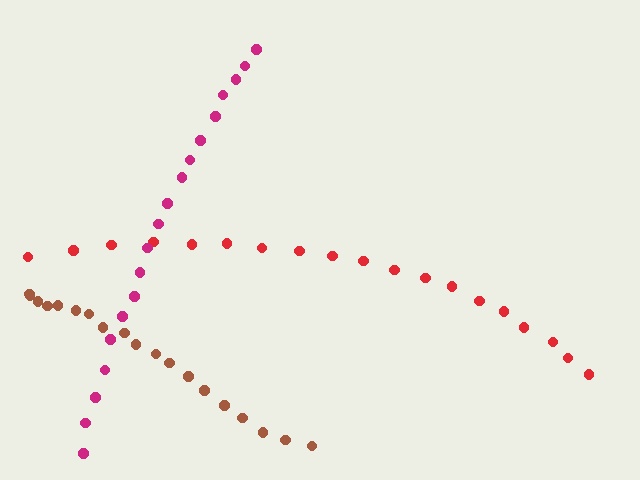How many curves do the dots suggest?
There are 3 distinct paths.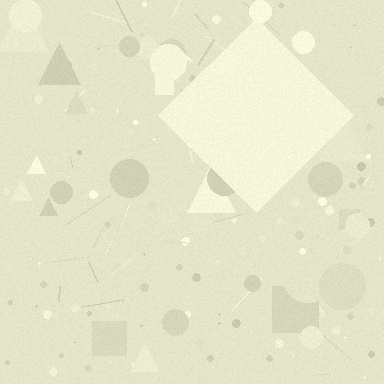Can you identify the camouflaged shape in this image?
The camouflaged shape is a diamond.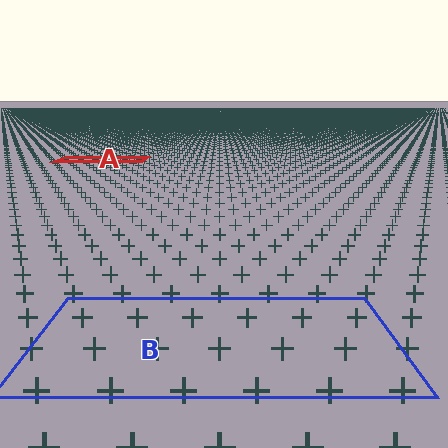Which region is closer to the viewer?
Region B is closer. The texture elements there are larger and more spread out.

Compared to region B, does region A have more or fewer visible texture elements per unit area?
Region A has more texture elements per unit area — they are packed more densely because it is farther away.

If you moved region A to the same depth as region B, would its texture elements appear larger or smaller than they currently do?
They would appear larger. At a closer depth, the same texture elements are projected at a bigger on-screen size.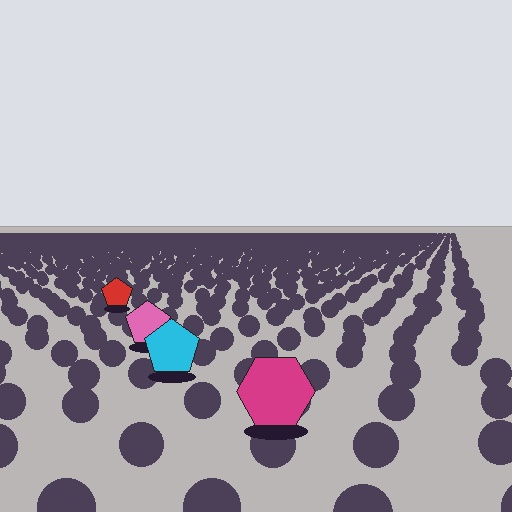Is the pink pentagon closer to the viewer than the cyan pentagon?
No. The cyan pentagon is closer — you can tell from the texture gradient: the ground texture is coarser near it.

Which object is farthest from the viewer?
The red pentagon is farthest from the viewer. It appears smaller and the ground texture around it is denser.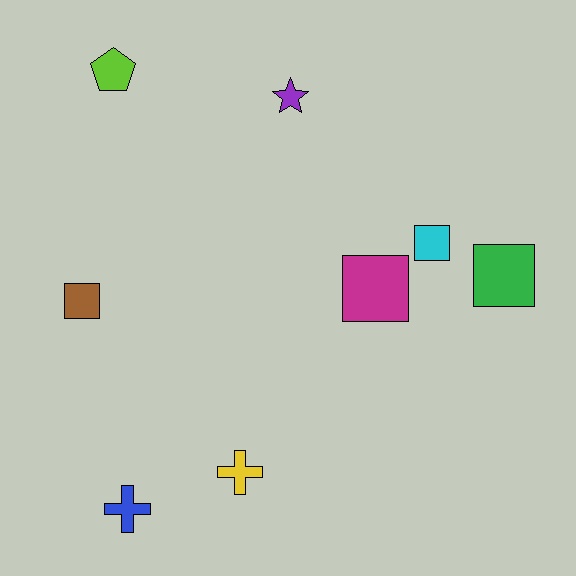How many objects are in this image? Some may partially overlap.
There are 8 objects.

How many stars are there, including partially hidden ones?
There is 1 star.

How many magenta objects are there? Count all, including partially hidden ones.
There is 1 magenta object.